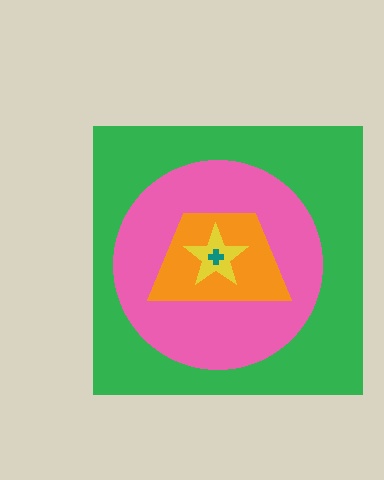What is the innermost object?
The teal cross.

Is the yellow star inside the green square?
Yes.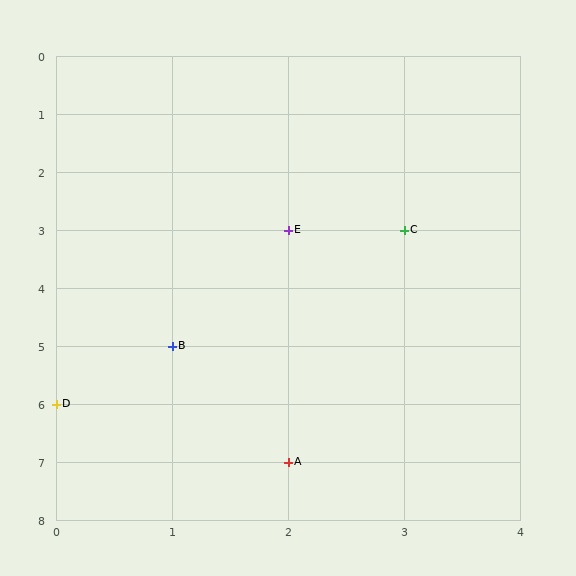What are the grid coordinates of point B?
Point B is at grid coordinates (1, 5).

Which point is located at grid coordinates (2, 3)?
Point E is at (2, 3).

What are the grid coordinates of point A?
Point A is at grid coordinates (2, 7).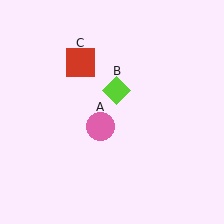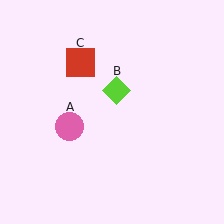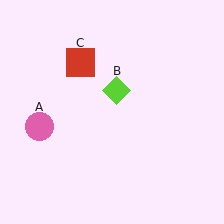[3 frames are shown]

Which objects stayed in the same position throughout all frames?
Lime diamond (object B) and red square (object C) remained stationary.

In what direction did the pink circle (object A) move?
The pink circle (object A) moved left.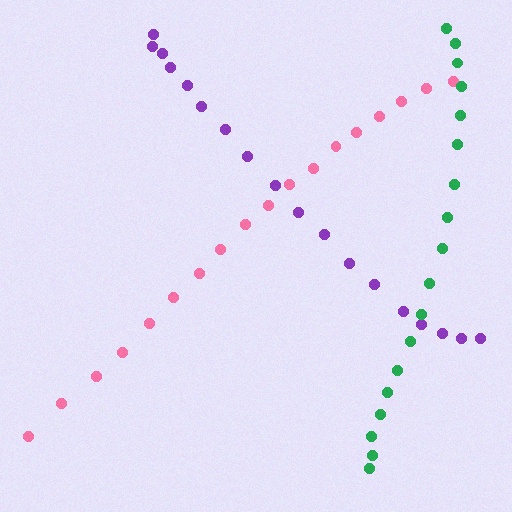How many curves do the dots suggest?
There are 3 distinct paths.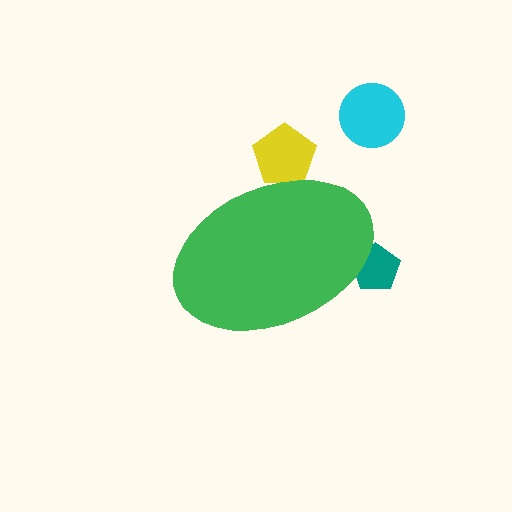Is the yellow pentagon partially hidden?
Yes, the yellow pentagon is partially hidden behind the green ellipse.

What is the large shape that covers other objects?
A green ellipse.